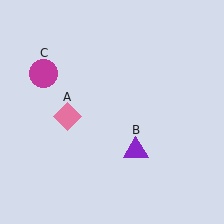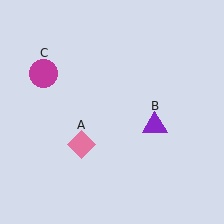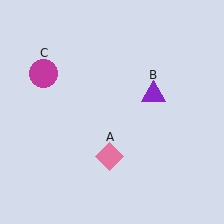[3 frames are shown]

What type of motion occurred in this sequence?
The pink diamond (object A), purple triangle (object B) rotated counterclockwise around the center of the scene.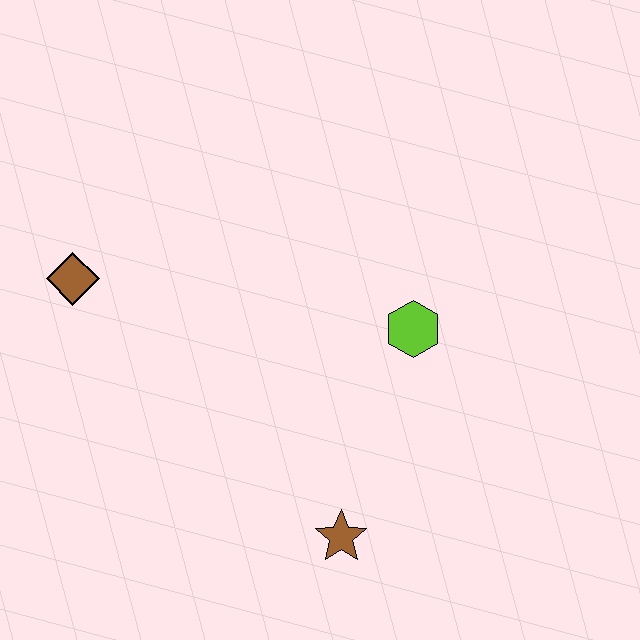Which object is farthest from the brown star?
The brown diamond is farthest from the brown star.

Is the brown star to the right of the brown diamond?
Yes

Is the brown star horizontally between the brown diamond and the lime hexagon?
Yes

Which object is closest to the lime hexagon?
The brown star is closest to the lime hexagon.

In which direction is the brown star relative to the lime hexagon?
The brown star is below the lime hexagon.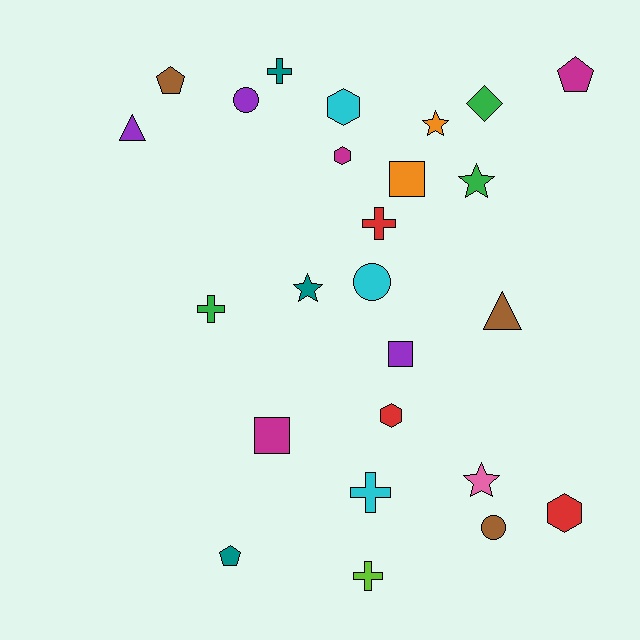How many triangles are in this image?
There are 2 triangles.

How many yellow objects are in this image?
There are no yellow objects.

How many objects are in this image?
There are 25 objects.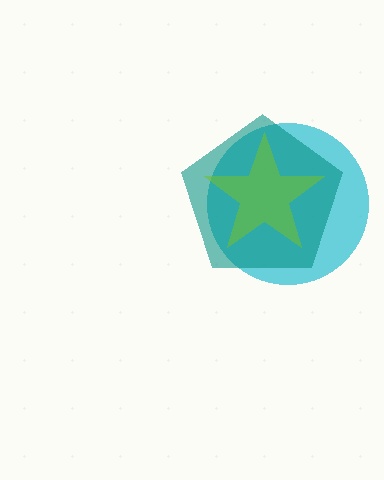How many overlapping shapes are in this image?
There are 3 overlapping shapes in the image.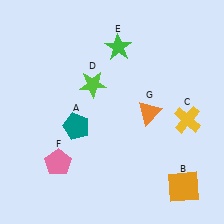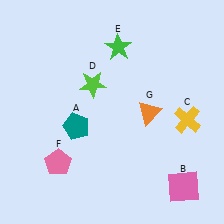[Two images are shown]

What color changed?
The square (B) changed from orange in Image 1 to pink in Image 2.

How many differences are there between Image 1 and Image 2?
There is 1 difference between the two images.